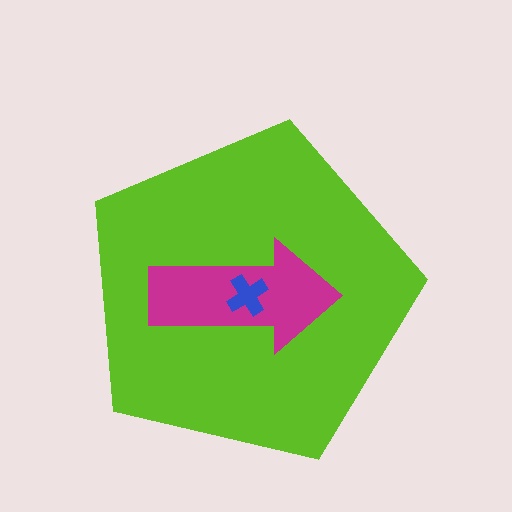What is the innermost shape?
The blue cross.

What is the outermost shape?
The lime pentagon.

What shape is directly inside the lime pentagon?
The magenta arrow.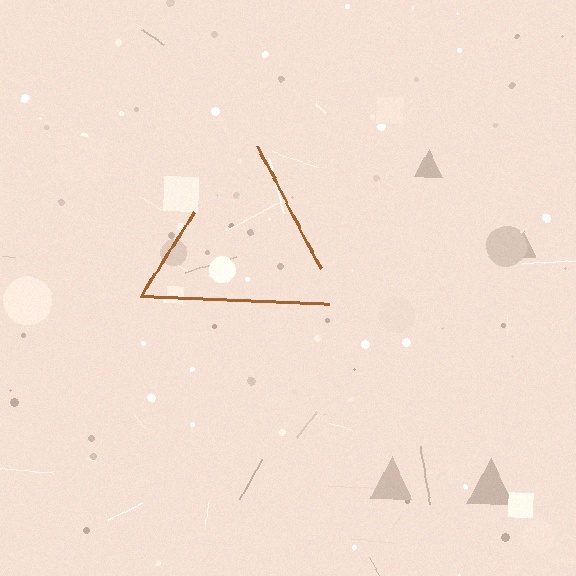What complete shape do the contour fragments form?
The contour fragments form a triangle.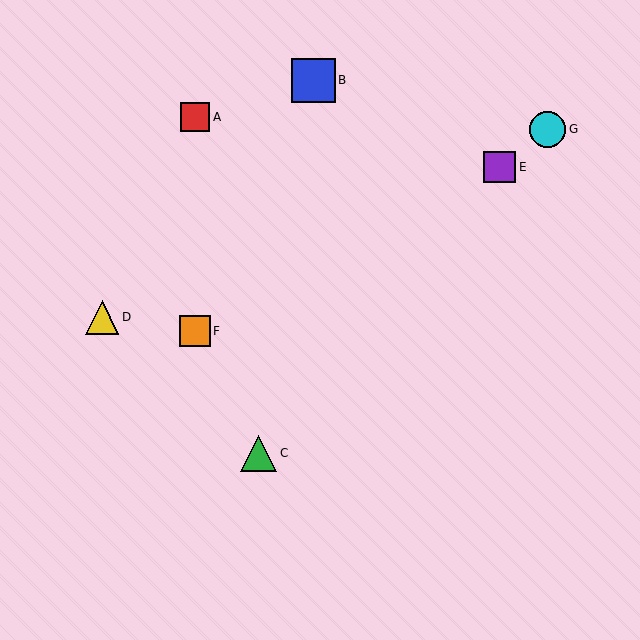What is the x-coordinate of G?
Object G is at x≈548.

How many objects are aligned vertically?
2 objects (A, F) are aligned vertically.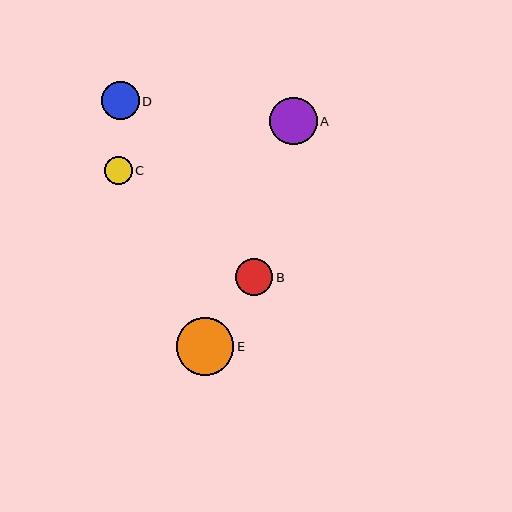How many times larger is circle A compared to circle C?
Circle A is approximately 1.7 times the size of circle C.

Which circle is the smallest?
Circle C is the smallest with a size of approximately 28 pixels.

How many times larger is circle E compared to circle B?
Circle E is approximately 1.5 times the size of circle B.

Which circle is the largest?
Circle E is the largest with a size of approximately 57 pixels.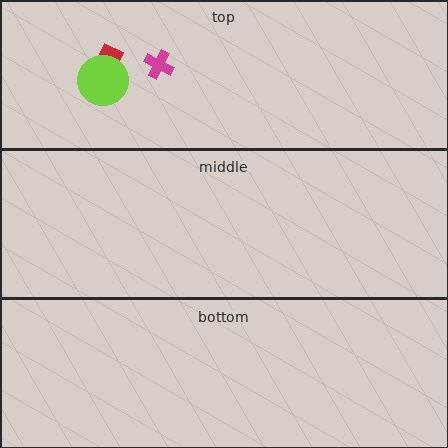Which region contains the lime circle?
The top region.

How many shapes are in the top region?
3.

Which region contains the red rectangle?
The top region.